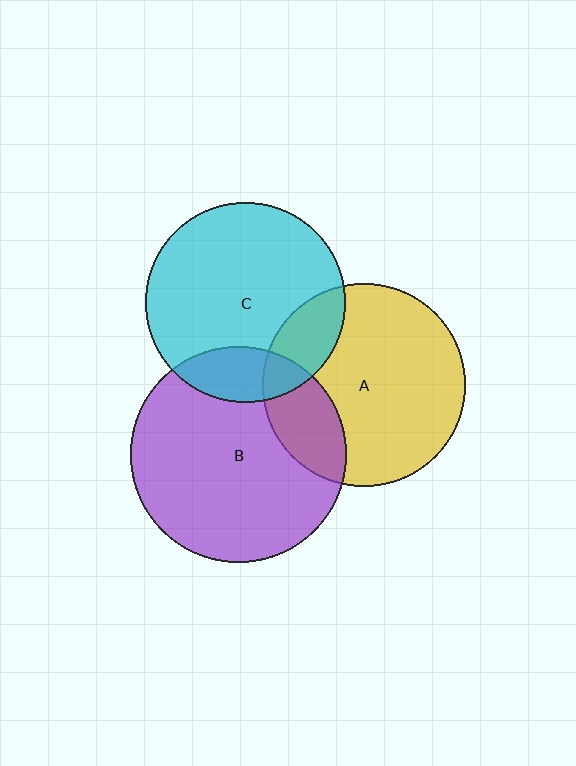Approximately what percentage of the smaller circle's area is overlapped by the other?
Approximately 20%.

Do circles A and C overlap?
Yes.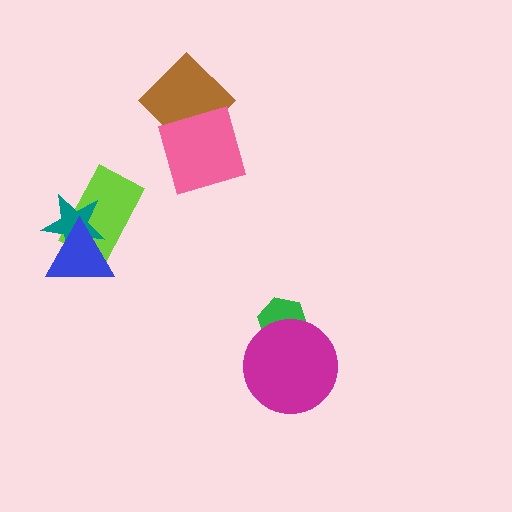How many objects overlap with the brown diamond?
1 object overlaps with the brown diamond.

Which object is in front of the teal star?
The blue triangle is in front of the teal star.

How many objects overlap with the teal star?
2 objects overlap with the teal star.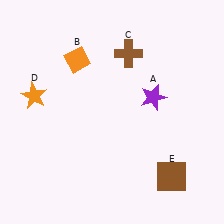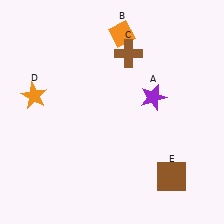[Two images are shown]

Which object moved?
The orange diamond (B) moved right.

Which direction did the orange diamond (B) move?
The orange diamond (B) moved right.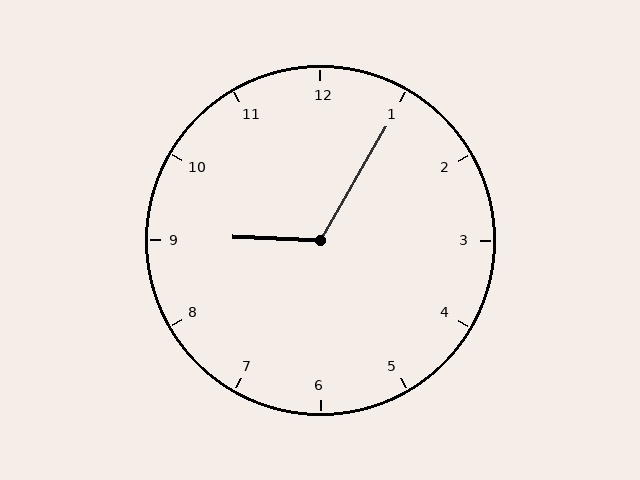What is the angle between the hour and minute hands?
Approximately 118 degrees.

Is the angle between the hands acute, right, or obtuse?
It is obtuse.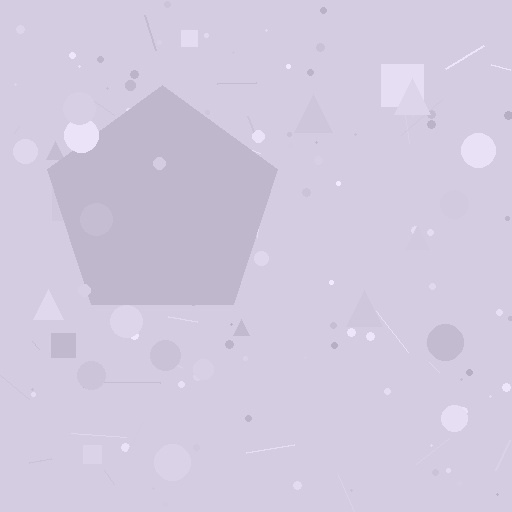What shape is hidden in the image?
A pentagon is hidden in the image.